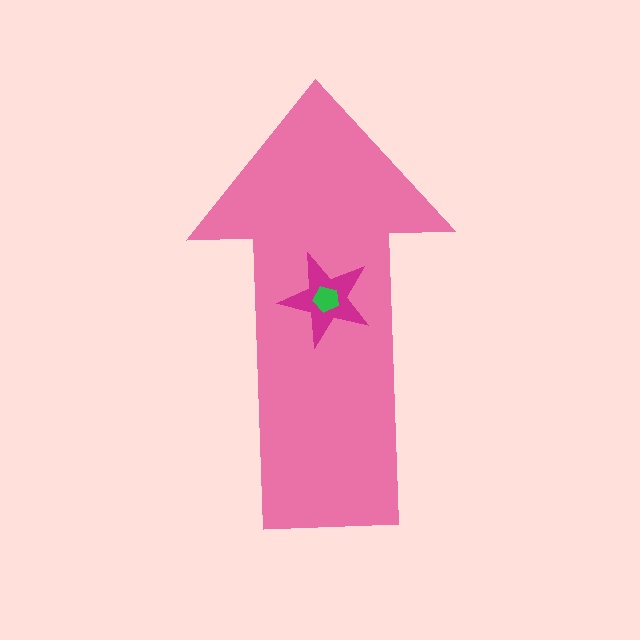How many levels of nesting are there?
3.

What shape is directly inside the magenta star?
The green pentagon.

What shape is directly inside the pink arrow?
The magenta star.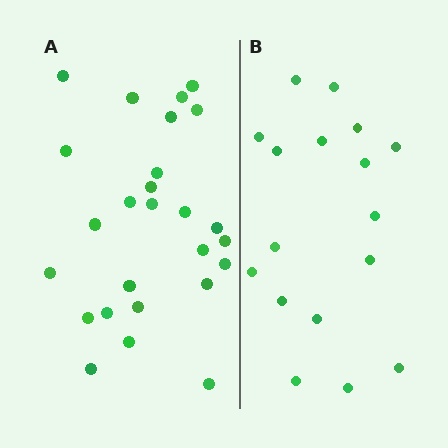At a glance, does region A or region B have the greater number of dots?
Region A (the left region) has more dots.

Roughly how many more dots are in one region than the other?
Region A has roughly 8 or so more dots than region B.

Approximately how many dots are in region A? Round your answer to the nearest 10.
About 30 dots. (The exact count is 26, which rounds to 30.)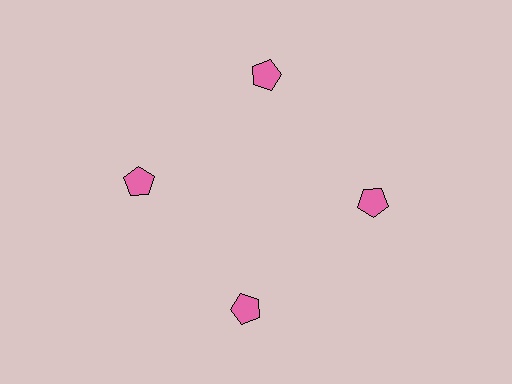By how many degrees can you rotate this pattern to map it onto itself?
The pattern maps onto itself every 90 degrees of rotation.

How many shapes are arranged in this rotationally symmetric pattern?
There are 4 shapes, arranged in 4 groups of 1.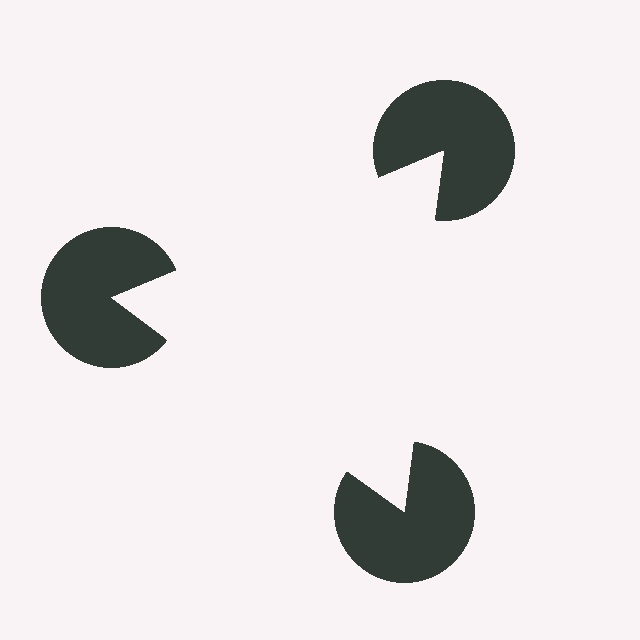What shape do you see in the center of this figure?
An illusory triangle — its edges are inferred from the aligned wedge cuts in the pac-man discs, not physically drawn.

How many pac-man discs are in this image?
There are 3 — one at each vertex of the illusory triangle.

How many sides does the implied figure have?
3 sides.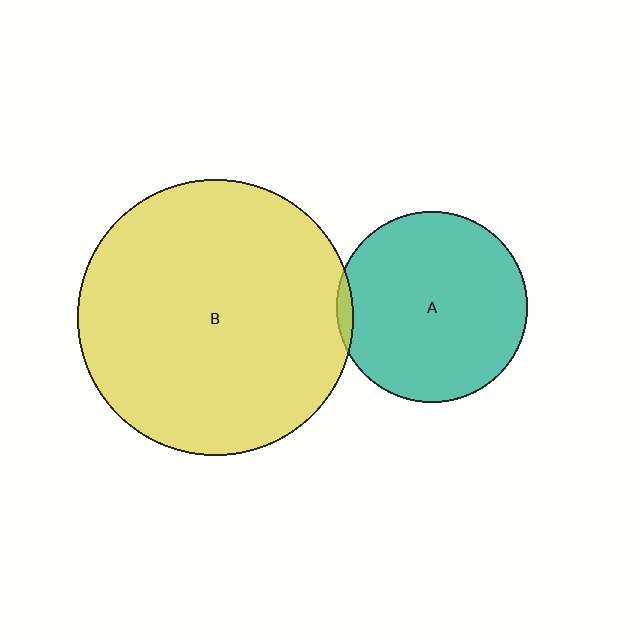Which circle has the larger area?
Circle B (yellow).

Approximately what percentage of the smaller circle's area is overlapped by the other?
Approximately 5%.